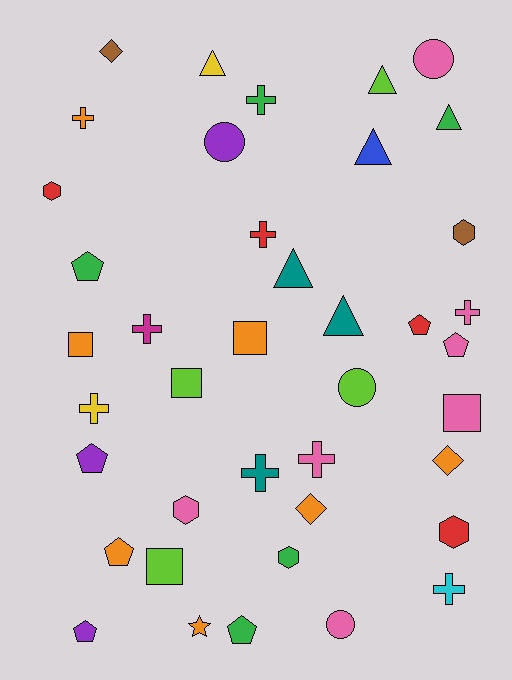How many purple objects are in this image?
There are 3 purple objects.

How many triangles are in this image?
There are 6 triangles.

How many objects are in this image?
There are 40 objects.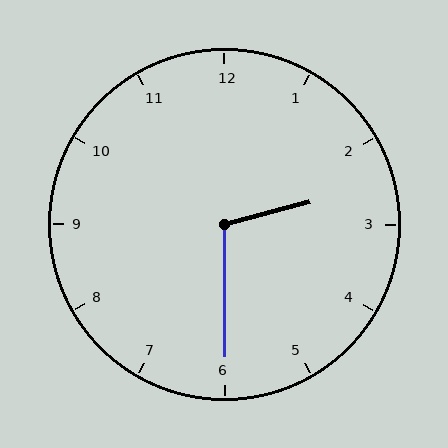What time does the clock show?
2:30.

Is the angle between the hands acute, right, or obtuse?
It is obtuse.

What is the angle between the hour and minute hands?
Approximately 105 degrees.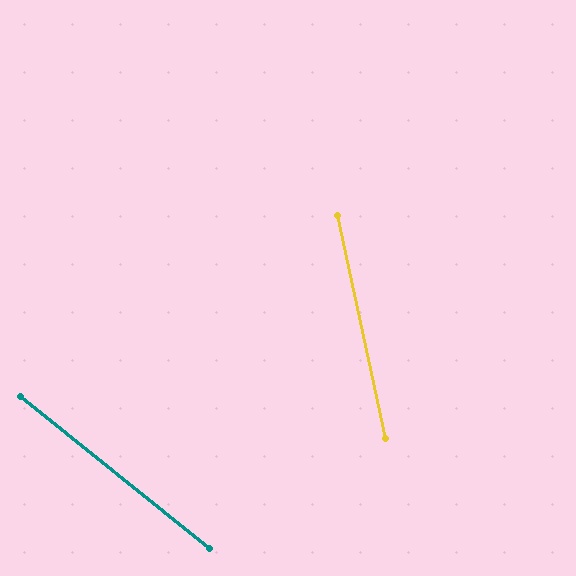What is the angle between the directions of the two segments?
Approximately 39 degrees.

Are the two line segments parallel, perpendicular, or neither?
Neither parallel nor perpendicular — they differ by about 39°.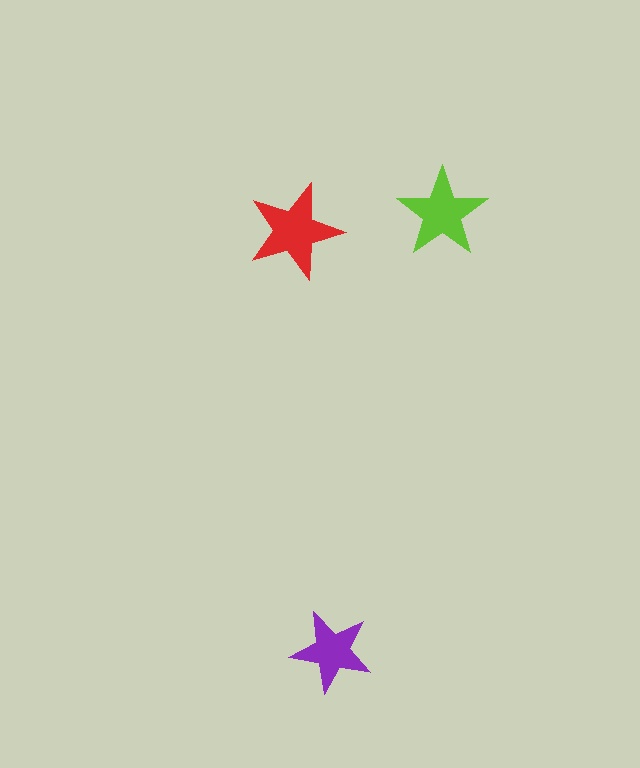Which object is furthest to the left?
The red star is leftmost.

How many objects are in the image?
There are 3 objects in the image.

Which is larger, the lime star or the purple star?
The lime one.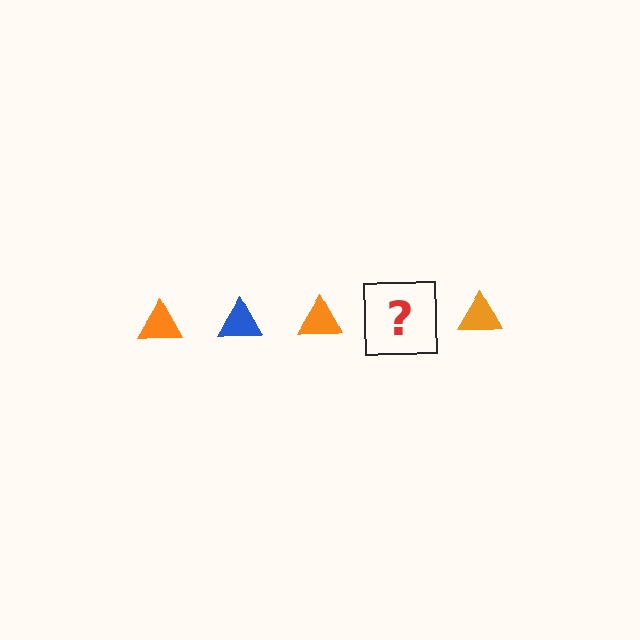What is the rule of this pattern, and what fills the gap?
The rule is that the pattern cycles through orange, blue triangles. The gap should be filled with a blue triangle.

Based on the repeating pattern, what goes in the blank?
The blank should be a blue triangle.